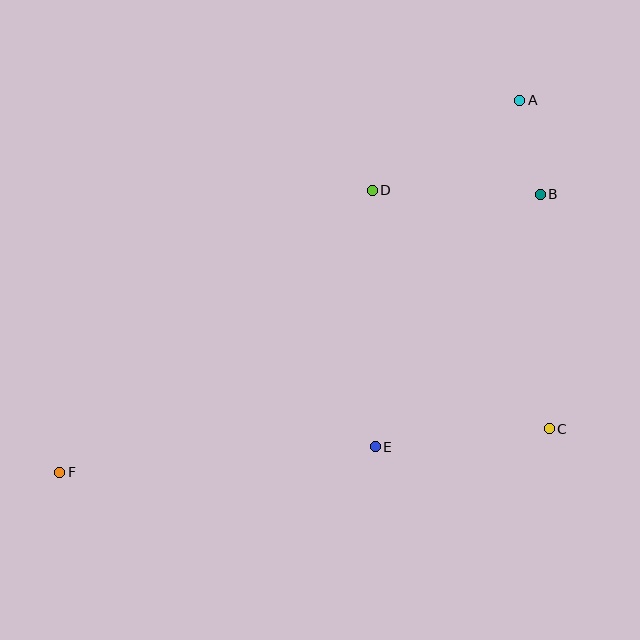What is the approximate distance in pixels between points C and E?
The distance between C and E is approximately 175 pixels.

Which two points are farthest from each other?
Points A and F are farthest from each other.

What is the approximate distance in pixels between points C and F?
The distance between C and F is approximately 491 pixels.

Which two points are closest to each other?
Points A and B are closest to each other.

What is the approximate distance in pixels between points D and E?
The distance between D and E is approximately 257 pixels.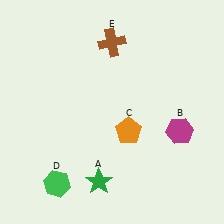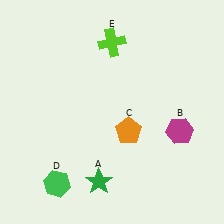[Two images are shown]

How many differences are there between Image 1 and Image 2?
There is 1 difference between the two images.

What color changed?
The cross (E) changed from brown in Image 1 to lime in Image 2.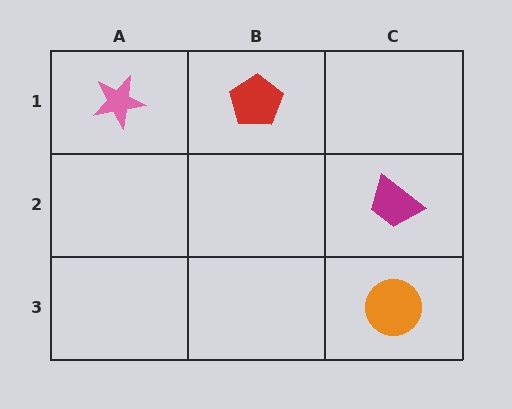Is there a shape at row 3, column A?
No, that cell is empty.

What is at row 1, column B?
A red pentagon.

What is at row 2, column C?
A magenta trapezoid.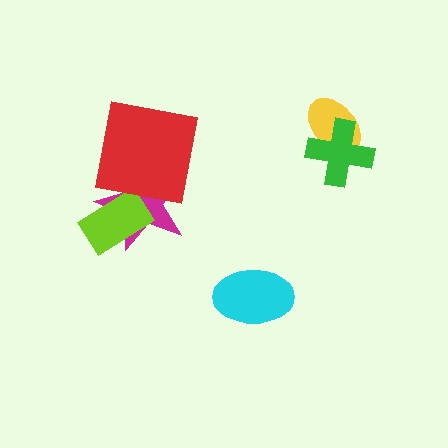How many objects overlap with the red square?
1 object overlaps with the red square.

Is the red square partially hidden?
No, no other shape covers it.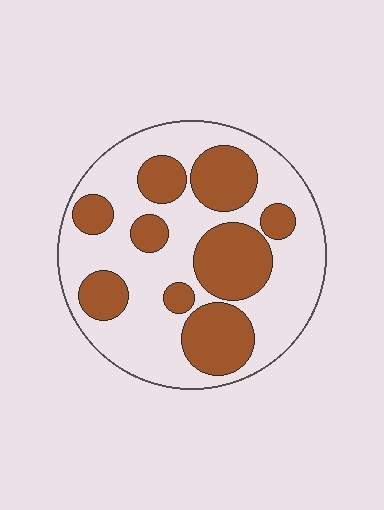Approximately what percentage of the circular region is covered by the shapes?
Approximately 35%.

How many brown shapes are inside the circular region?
9.